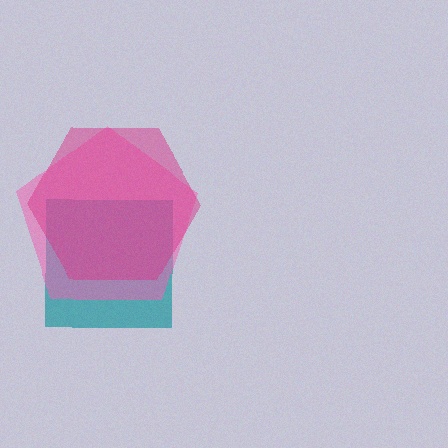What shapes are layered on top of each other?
The layered shapes are: a teal square, a pink pentagon, a magenta hexagon.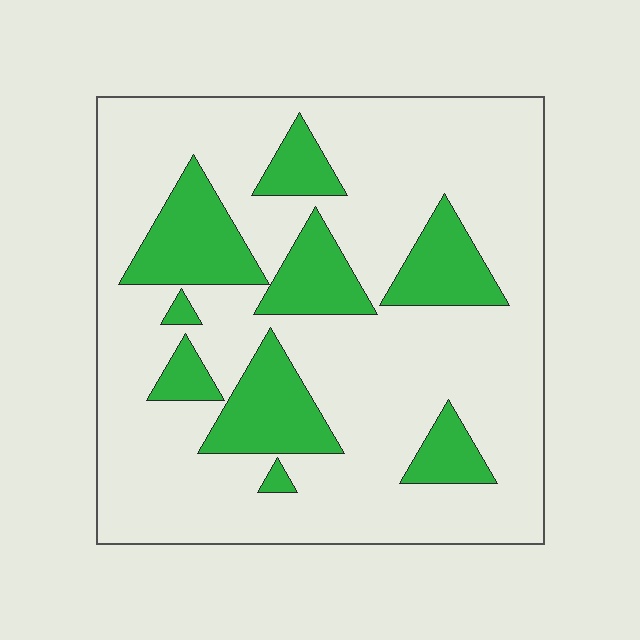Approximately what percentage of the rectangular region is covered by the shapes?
Approximately 25%.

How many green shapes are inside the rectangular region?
9.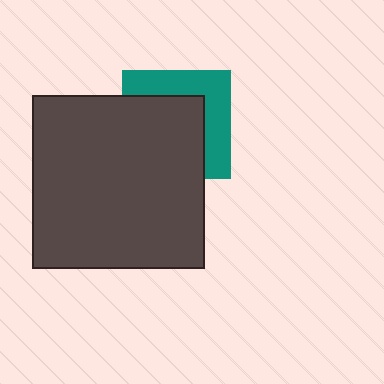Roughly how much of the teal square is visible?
A small part of it is visible (roughly 42%).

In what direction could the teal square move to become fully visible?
The teal square could move toward the upper-right. That would shift it out from behind the dark gray square entirely.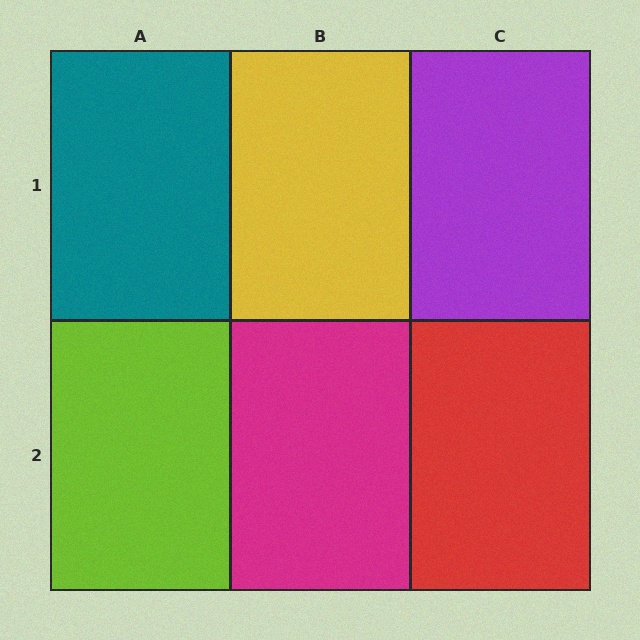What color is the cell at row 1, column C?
Purple.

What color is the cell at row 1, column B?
Yellow.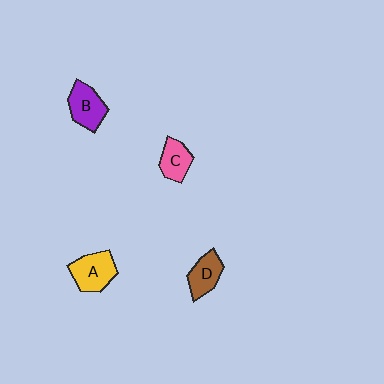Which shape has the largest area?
Shape A (yellow).